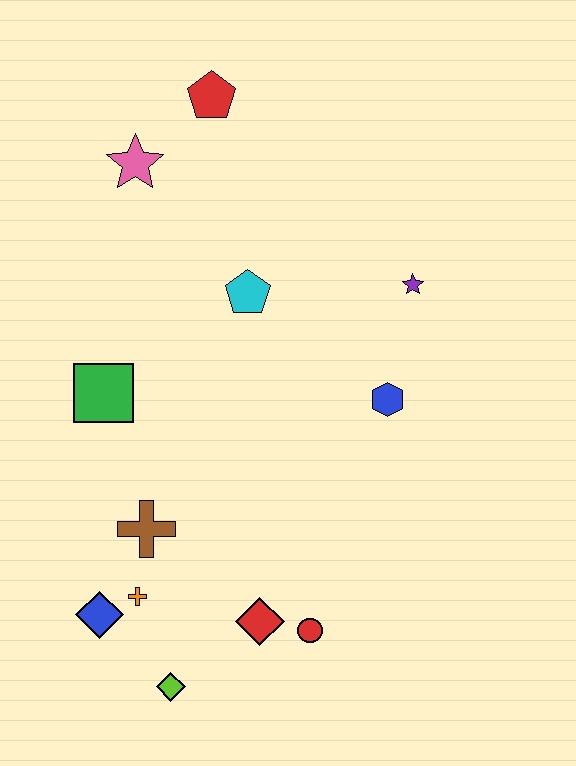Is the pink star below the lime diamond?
No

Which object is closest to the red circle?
The red diamond is closest to the red circle.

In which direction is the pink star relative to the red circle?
The pink star is above the red circle.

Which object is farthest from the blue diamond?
The red pentagon is farthest from the blue diamond.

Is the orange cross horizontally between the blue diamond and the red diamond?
Yes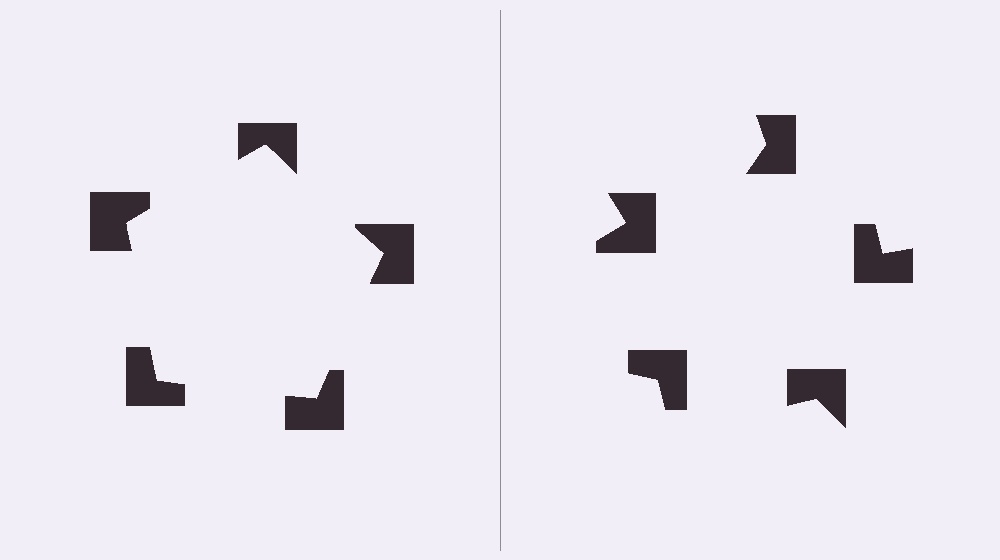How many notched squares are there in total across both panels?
10 — 5 on each side.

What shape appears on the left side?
An illusory pentagon.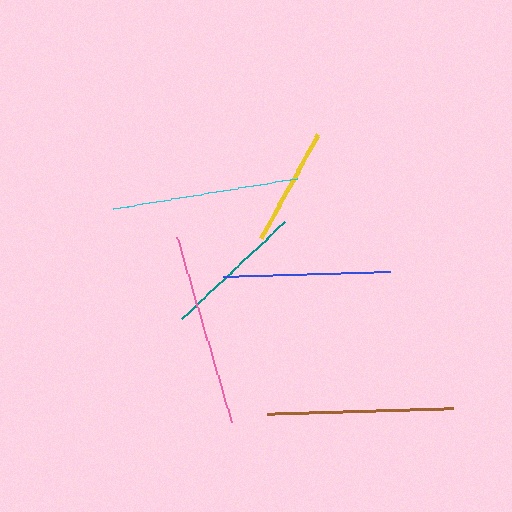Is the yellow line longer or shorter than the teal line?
The teal line is longer than the yellow line.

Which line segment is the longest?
The pink line is the longest at approximately 193 pixels.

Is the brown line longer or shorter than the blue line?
The brown line is longer than the blue line.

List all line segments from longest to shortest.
From longest to shortest: pink, cyan, brown, blue, teal, yellow.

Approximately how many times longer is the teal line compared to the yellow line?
The teal line is approximately 1.2 times the length of the yellow line.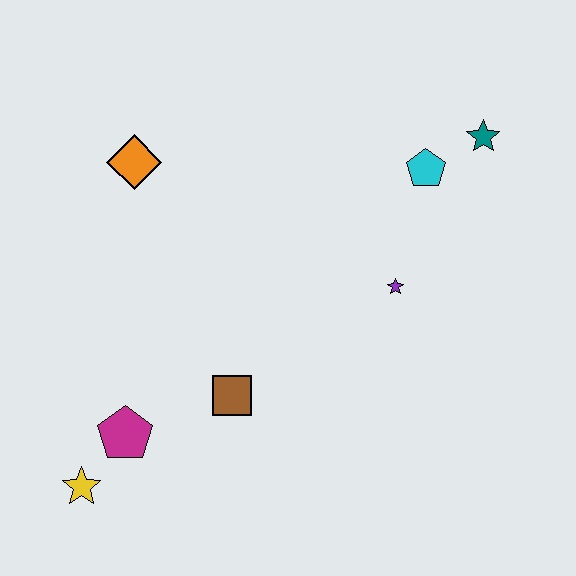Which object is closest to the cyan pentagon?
The teal star is closest to the cyan pentagon.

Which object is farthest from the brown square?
The teal star is farthest from the brown square.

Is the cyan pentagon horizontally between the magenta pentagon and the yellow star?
No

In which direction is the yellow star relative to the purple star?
The yellow star is to the left of the purple star.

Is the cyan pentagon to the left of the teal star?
Yes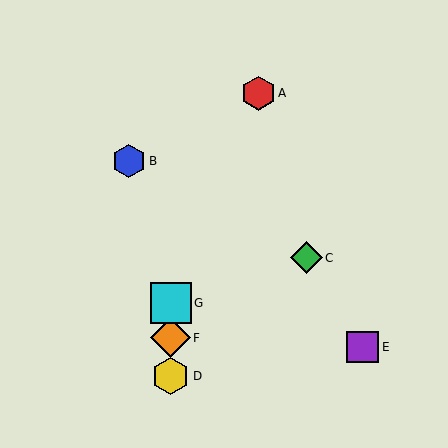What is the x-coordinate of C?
Object C is at x≈306.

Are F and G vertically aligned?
Yes, both are at x≈171.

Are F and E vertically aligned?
No, F is at x≈171 and E is at x≈363.